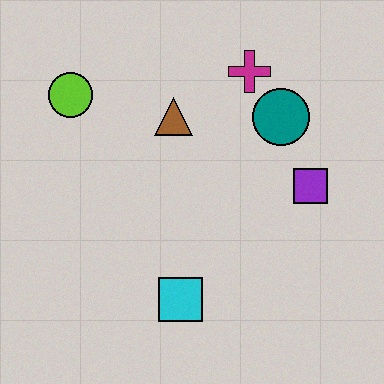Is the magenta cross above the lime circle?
Yes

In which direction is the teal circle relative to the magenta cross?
The teal circle is below the magenta cross.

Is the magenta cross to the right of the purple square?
No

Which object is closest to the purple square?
The teal circle is closest to the purple square.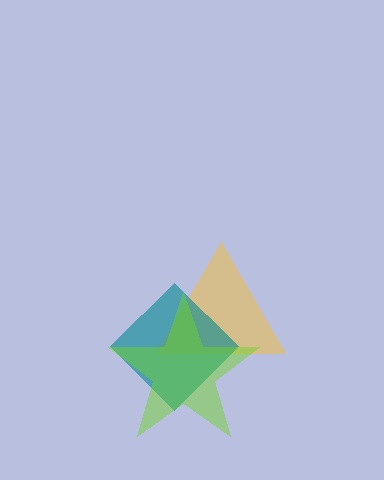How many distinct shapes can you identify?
There are 3 distinct shapes: a yellow triangle, a teal diamond, a lime star.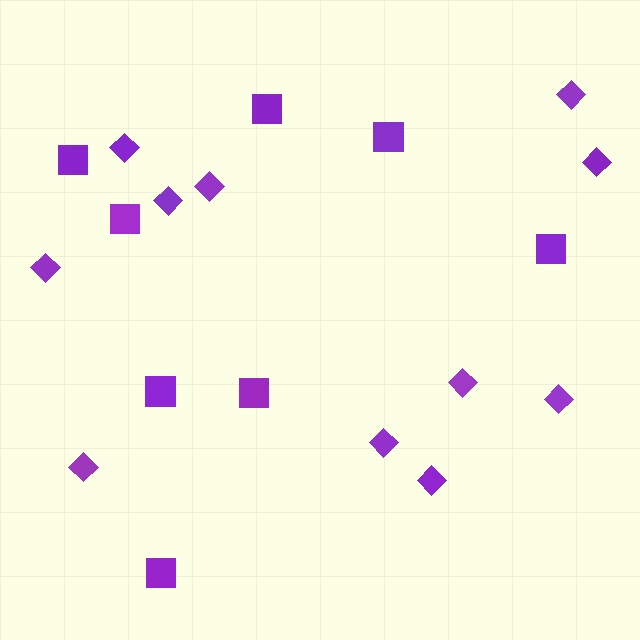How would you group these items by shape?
There are 2 groups: one group of squares (8) and one group of diamonds (11).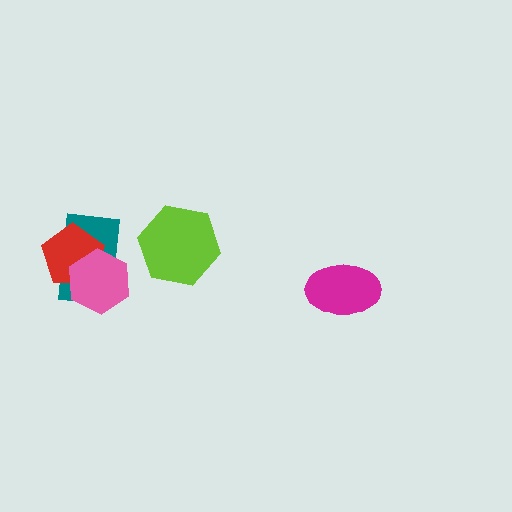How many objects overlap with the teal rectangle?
2 objects overlap with the teal rectangle.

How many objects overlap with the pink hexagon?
2 objects overlap with the pink hexagon.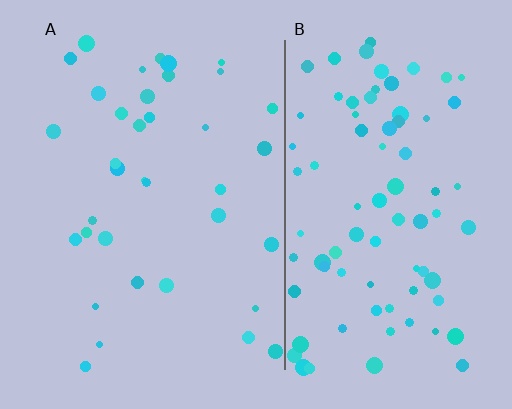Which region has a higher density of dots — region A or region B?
B (the right).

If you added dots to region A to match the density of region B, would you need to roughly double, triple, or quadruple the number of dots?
Approximately double.